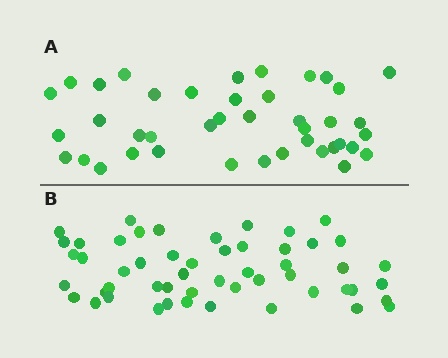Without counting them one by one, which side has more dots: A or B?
Region B (the bottom region) has more dots.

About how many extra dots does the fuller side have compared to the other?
Region B has roughly 12 or so more dots than region A.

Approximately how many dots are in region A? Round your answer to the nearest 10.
About 40 dots. (The exact count is 41, which rounds to 40.)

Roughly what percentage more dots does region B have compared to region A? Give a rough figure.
About 25% more.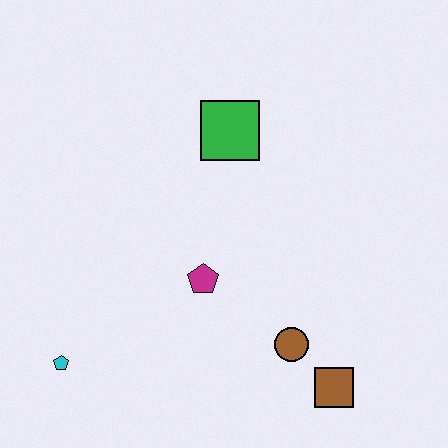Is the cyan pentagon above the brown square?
Yes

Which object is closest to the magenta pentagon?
The brown circle is closest to the magenta pentagon.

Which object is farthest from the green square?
The cyan pentagon is farthest from the green square.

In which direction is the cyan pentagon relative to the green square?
The cyan pentagon is below the green square.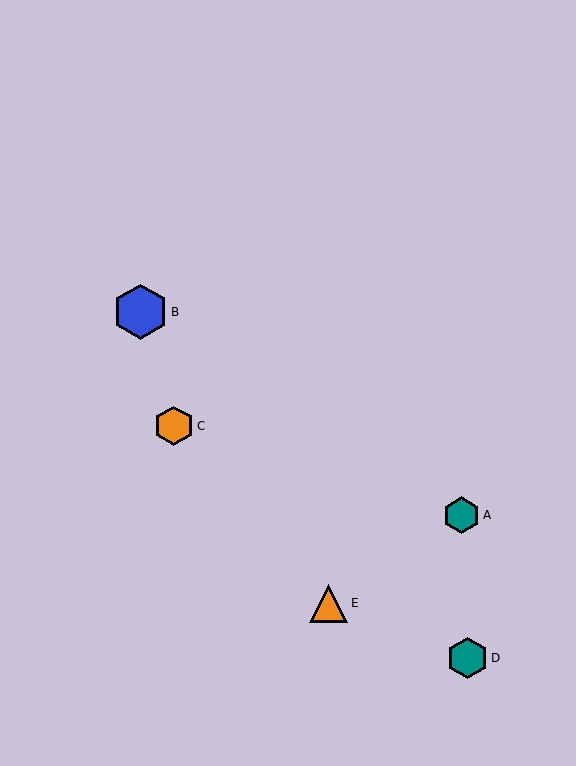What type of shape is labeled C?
Shape C is an orange hexagon.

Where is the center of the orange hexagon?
The center of the orange hexagon is at (174, 426).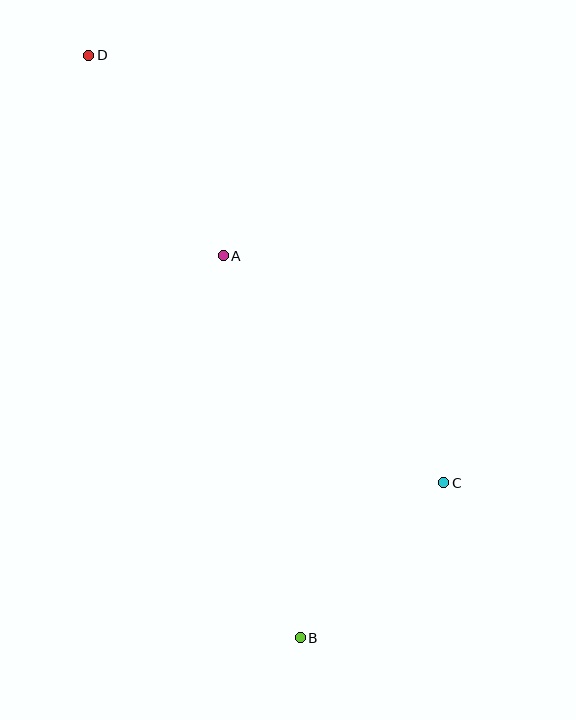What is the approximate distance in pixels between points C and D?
The distance between C and D is approximately 556 pixels.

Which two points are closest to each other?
Points B and C are closest to each other.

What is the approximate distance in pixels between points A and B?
The distance between A and B is approximately 389 pixels.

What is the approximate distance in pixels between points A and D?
The distance between A and D is approximately 242 pixels.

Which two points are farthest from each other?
Points B and D are farthest from each other.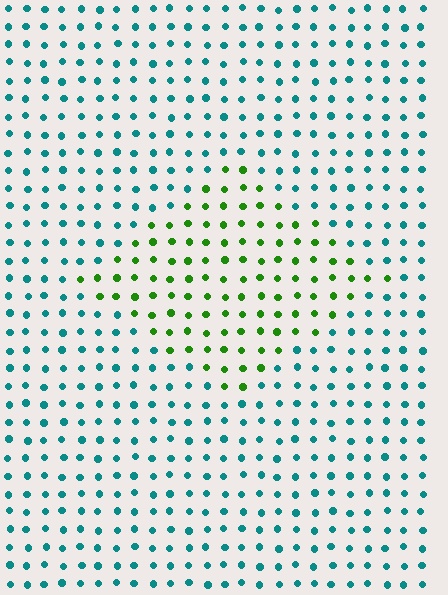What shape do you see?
I see a diamond.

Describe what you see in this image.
The image is filled with small teal elements in a uniform arrangement. A diamond-shaped region is visible where the elements are tinted to a slightly different hue, forming a subtle color boundary.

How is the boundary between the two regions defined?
The boundary is defined purely by a slight shift in hue (about 67 degrees). Spacing, size, and orientation are identical on both sides.